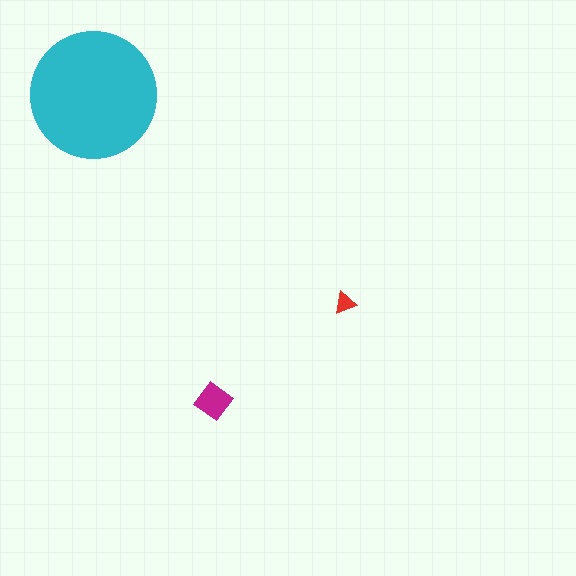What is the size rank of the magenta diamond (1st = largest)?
2nd.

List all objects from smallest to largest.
The red triangle, the magenta diamond, the cyan circle.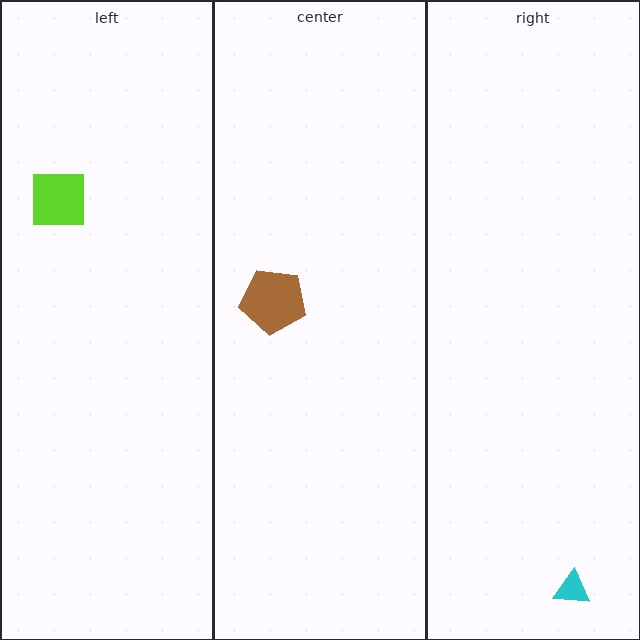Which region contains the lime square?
The left region.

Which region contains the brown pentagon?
The center region.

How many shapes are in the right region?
1.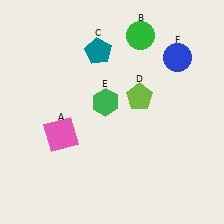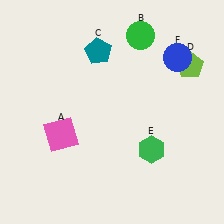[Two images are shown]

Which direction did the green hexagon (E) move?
The green hexagon (E) moved down.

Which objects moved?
The objects that moved are: the lime pentagon (D), the green hexagon (E).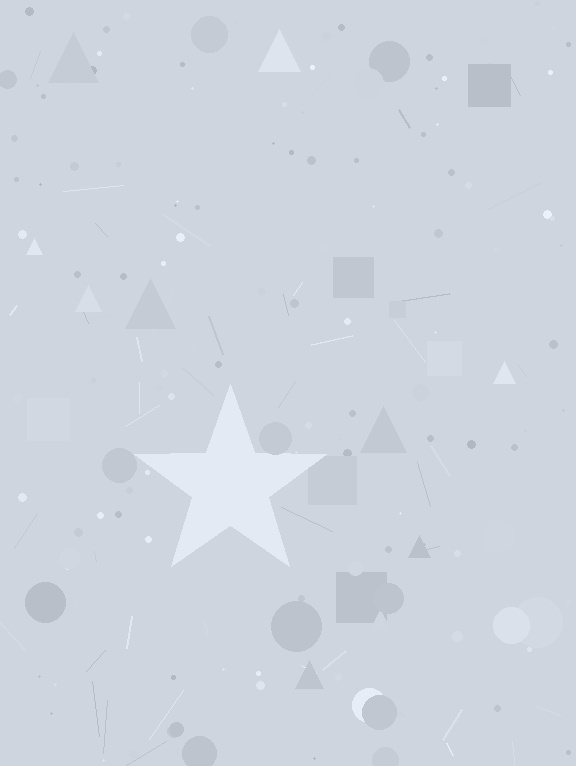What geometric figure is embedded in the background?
A star is embedded in the background.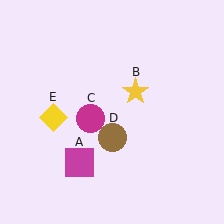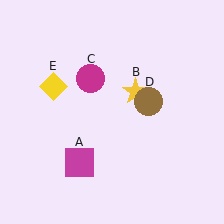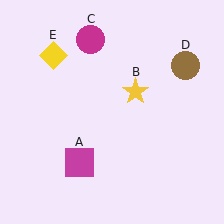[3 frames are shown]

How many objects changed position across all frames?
3 objects changed position: magenta circle (object C), brown circle (object D), yellow diamond (object E).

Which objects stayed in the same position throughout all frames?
Magenta square (object A) and yellow star (object B) remained stationary.